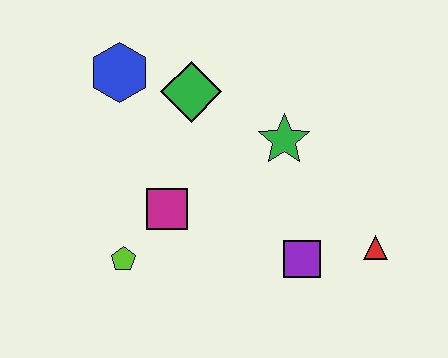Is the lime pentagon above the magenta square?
No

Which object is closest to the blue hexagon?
The green diamond is closest to the blue hexagon.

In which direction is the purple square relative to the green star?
The purple square is below the green star.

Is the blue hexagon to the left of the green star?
Yes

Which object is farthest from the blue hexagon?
The red triangle is farthest from the blue hexagon.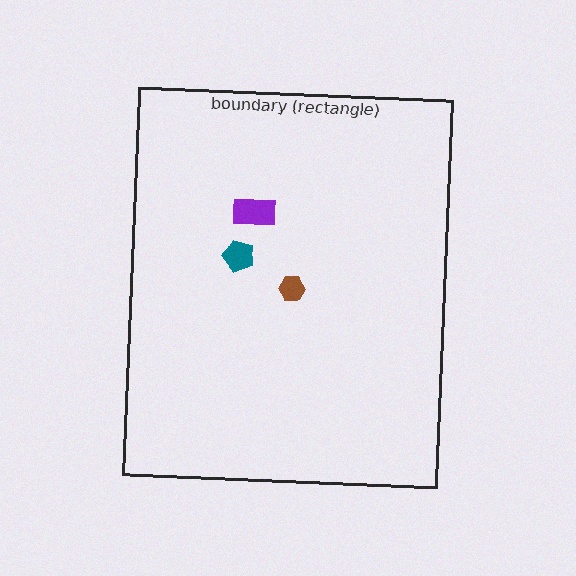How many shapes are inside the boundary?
3 inside, 0 outside.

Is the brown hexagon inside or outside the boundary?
Inside.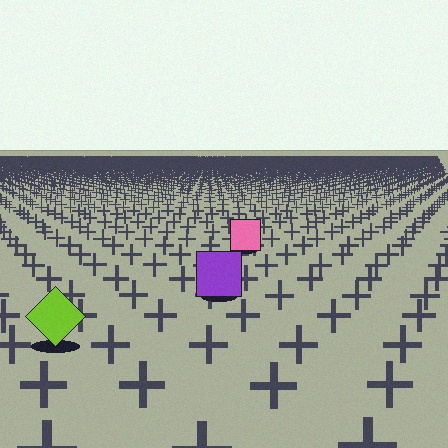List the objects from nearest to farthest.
From nearest to farthest: the lime diamond, the purple square, the pink square.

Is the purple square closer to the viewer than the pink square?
Yes. The purple square is closer — you can tell from the texture gradient: the ground texture is coarser near it.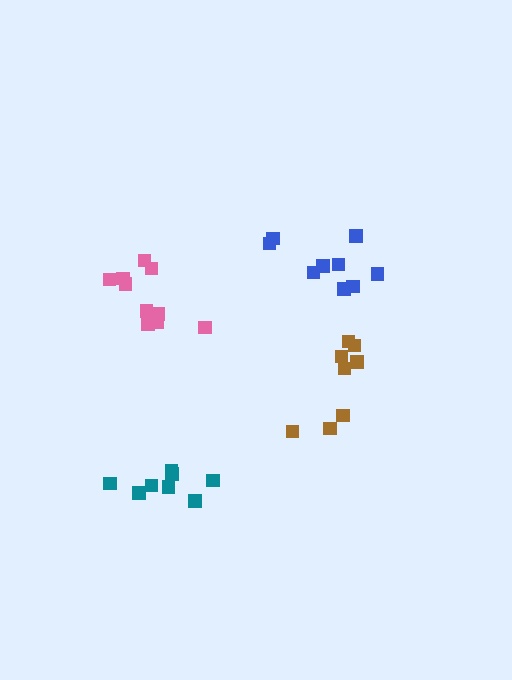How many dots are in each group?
Group 1: 9 dots, Group 2: 11 dots, Group 3: 8 dots, Group 4: 8 dots (36 total).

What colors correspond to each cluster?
The clusters are colored: blue, pink, brown, teal.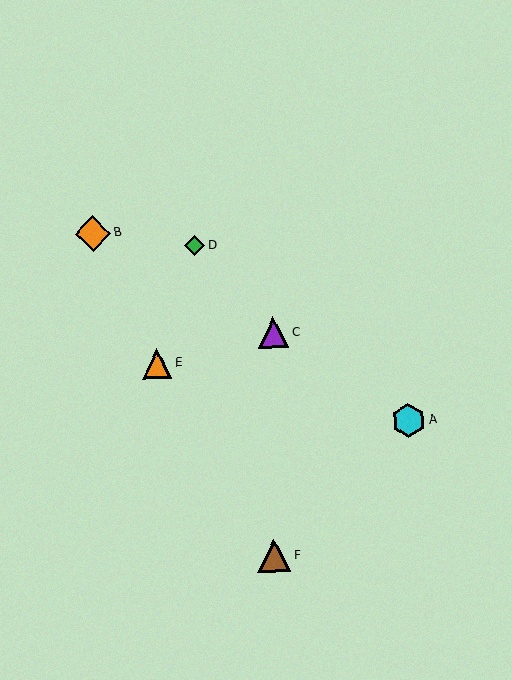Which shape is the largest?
The orange diamond (labeled B) is the largest.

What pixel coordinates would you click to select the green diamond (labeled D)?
Click at (195, 245) to select the green diamond D.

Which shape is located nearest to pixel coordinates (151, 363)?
The orange triangle (labeled E) at (157, 364) is nearest to that location.